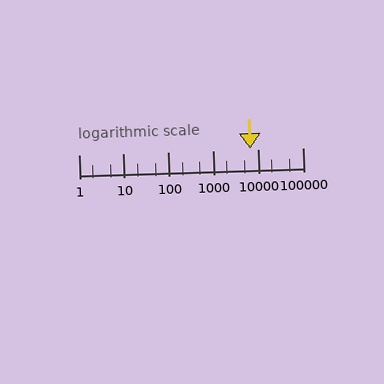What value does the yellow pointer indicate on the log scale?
The pointer indicates approximately 6900.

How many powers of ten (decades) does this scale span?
The scale spans 5 decades, from 1 to 100000.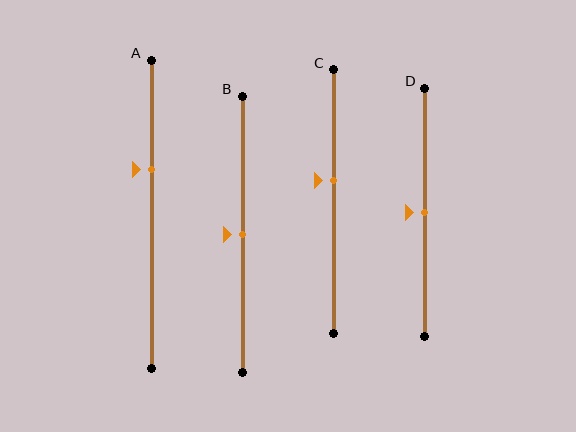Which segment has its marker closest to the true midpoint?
Segment B has its marker closest to the true midpoint.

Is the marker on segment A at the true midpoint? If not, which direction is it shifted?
No, the marker on segment A is shifted upward by about 14% of the segment length.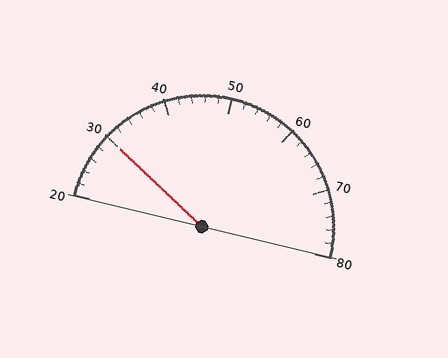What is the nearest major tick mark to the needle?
The nearest major tick mark is 30.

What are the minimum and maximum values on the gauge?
The gauge ranges from 20 to 80.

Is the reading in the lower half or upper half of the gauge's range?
The reading is in the lower half of the range (20 to 80).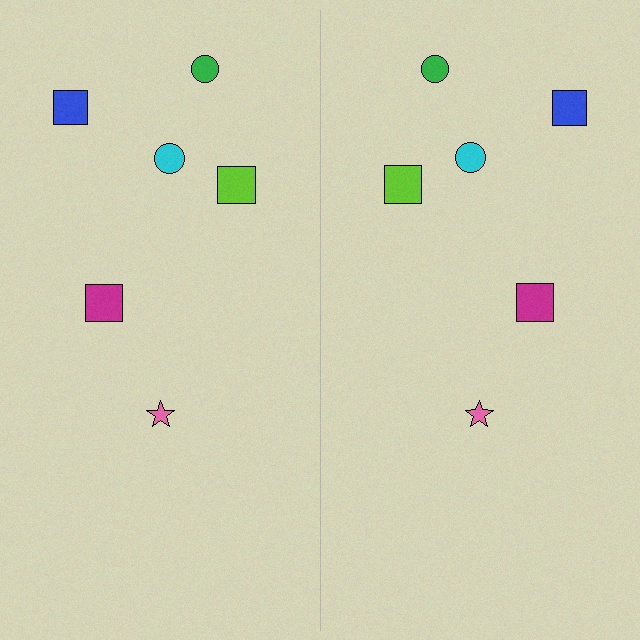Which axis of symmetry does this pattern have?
The pattern has a vertical axis of symmetry running through the center of the image.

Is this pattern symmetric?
Yes, this pattern has bilateral (reflection) symmetry.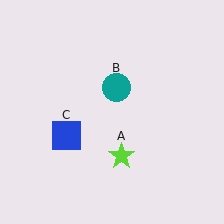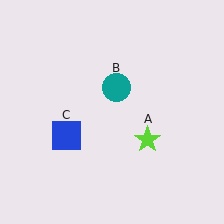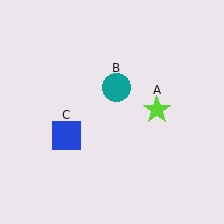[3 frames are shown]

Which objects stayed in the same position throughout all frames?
Teal circle (object B) and blue square (object C) remained stationary.